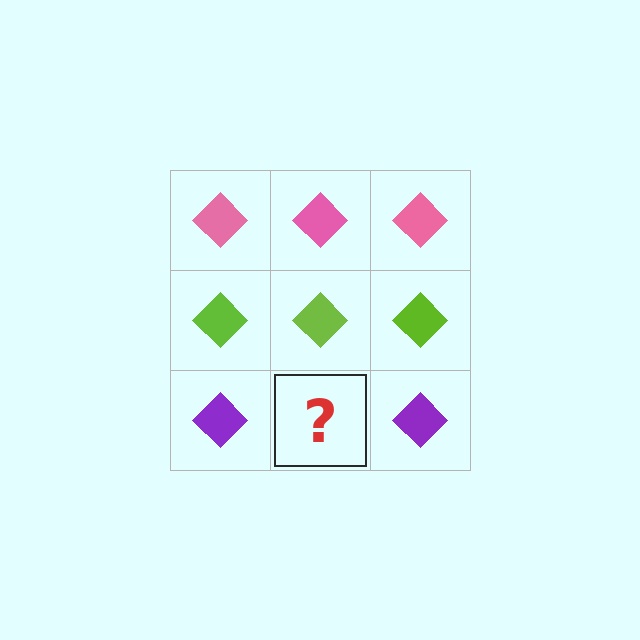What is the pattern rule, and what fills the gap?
The rule is that each row has a consistent color. The gap should be filled with a purple diamond.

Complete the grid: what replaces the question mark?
The question mark should be replaced with a purple diamond.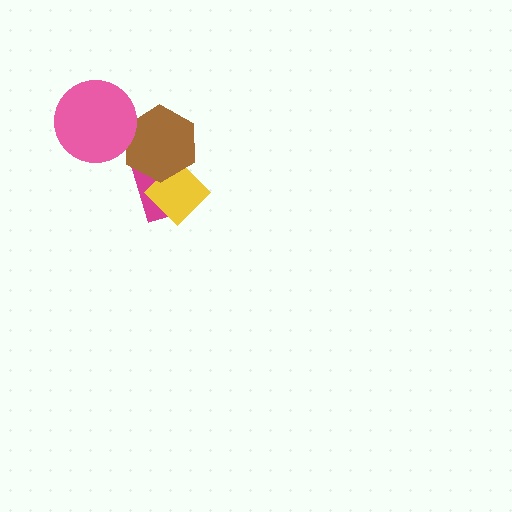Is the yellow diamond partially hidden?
Yes, it is partially covered by another shape.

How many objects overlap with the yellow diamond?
2 objects overlap with the yellow diamond.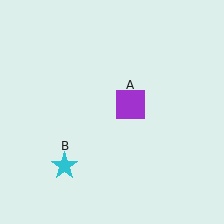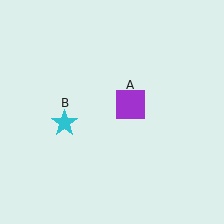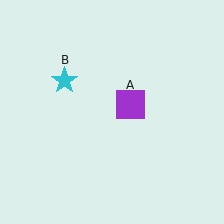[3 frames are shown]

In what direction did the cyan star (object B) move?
The cyan star (object B) moved up.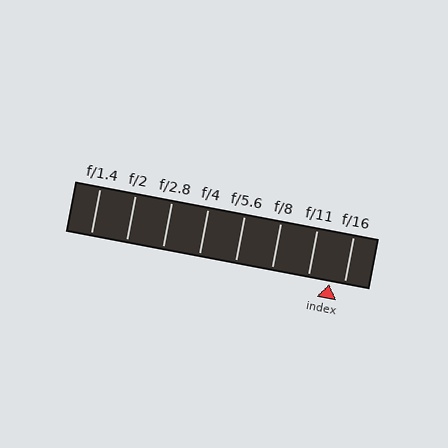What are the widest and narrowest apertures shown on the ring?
The widest aperture shown is f/1.4 and the narrowest is f/16.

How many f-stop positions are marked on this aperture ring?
There are 8 f-stop positions marked.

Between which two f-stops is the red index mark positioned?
The index mark is between f/11 and f/16.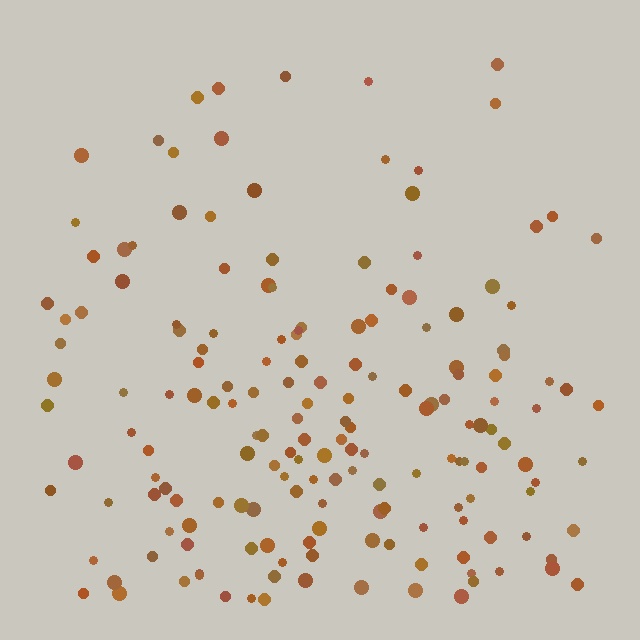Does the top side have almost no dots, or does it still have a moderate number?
Still a moderate number, just noticeably fewer than the bottom.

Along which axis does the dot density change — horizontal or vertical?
Vertical.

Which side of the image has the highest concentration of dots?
The bottom.